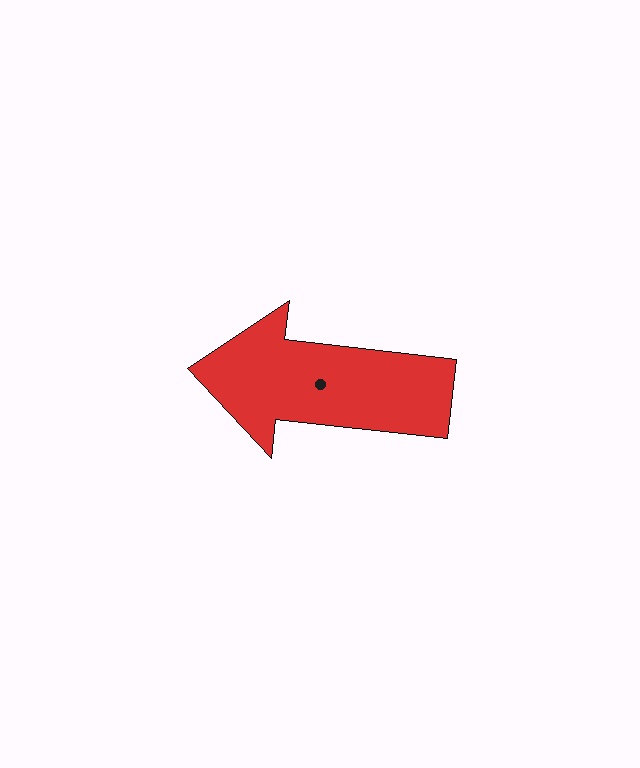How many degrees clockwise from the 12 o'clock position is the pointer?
Approximately 277 degrees.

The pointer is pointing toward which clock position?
Roughly 9 o'clock.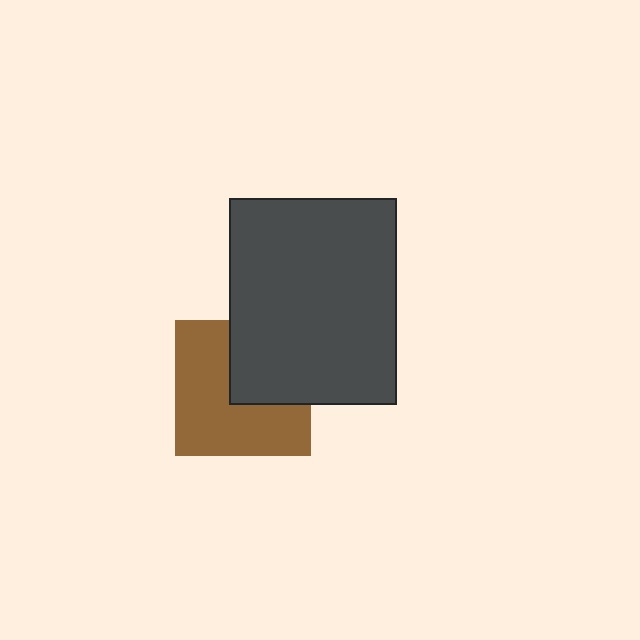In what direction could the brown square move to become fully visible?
The brown square could move toward the lower-left. That would shift it out from behind the dark gray rectangle entirely.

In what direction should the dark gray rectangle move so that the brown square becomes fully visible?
The dark gray rectangle should move toward the upper-right. That is the shortest direction to clear the overlap and leave the brown square fully visible.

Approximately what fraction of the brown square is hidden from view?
Roughly 38% of the brown square is hidden behind the dark gray rectangle.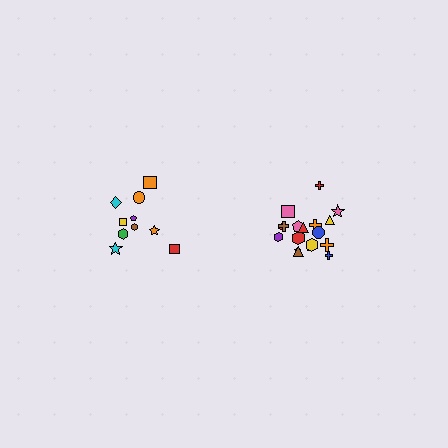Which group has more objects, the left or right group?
The right group.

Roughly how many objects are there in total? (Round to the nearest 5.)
Roughly 30 objects in total.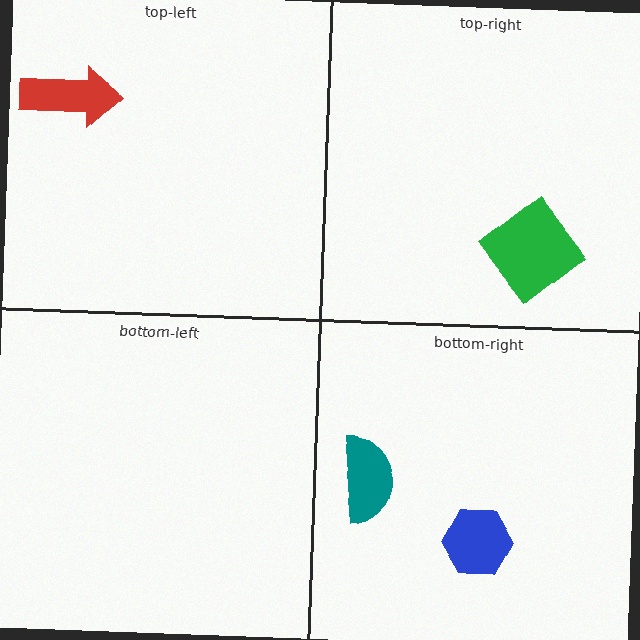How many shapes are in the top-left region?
1.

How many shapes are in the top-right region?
1.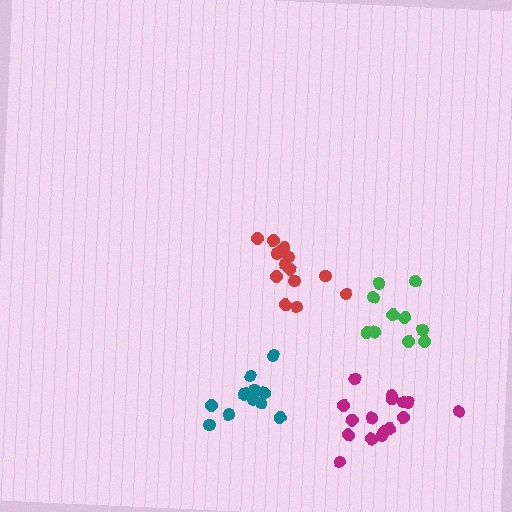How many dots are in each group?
Group 1: 10 dots, Group 2: 14 dots, Group 3: 16 dots, Group 4: 13 dots (53 total).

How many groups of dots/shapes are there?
There are 4 groups.